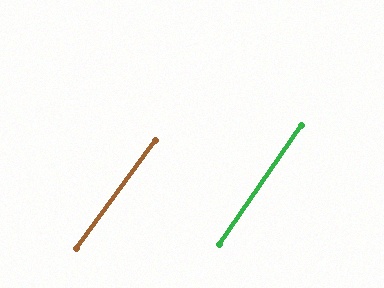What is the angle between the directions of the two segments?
Approximately 1 degree.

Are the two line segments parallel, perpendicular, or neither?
Parallel — their directions differ by only 1.4°.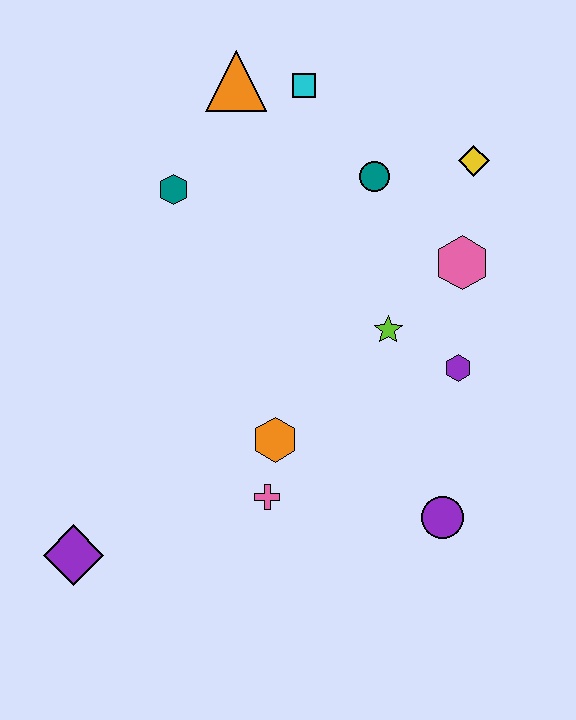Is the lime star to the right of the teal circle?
Yes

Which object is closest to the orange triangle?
The cyan square is closest to the orange triangle.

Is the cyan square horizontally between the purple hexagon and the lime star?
No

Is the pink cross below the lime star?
Yes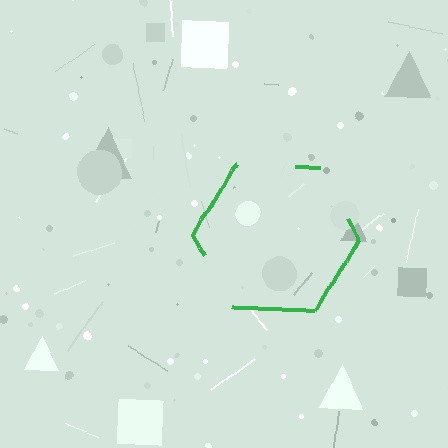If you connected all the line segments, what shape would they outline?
They would outline a hexagon.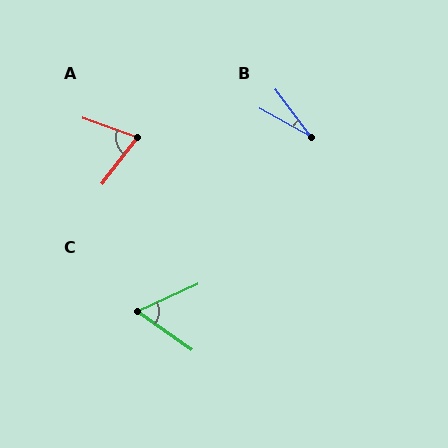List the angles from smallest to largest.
B (24°), C (59°), A (72°).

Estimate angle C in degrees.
Approximately 59 degrees.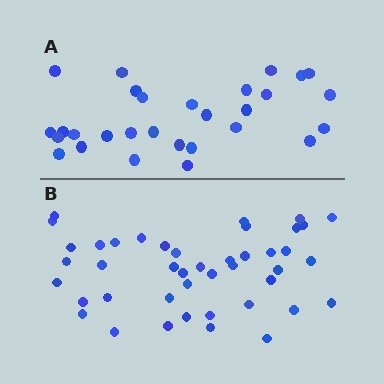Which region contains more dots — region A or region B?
Region B (the bottom region) has more dots.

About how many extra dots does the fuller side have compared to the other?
Region B has approximately 15 more dots than region A.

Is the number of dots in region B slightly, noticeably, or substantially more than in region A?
Region B has substantially more. The ratio is roughly 1.5 to 1.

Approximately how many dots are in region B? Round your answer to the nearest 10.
About 40 dots. (The exact count is 43, which rounds to 40.)